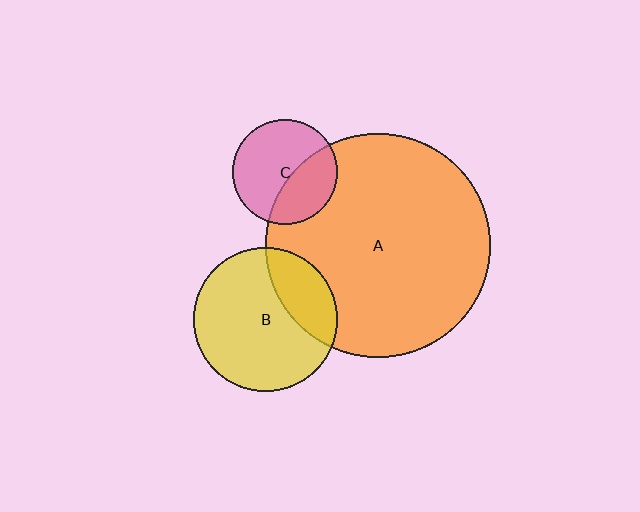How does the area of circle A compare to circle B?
Approximately 2.4 times.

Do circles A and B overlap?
Yes.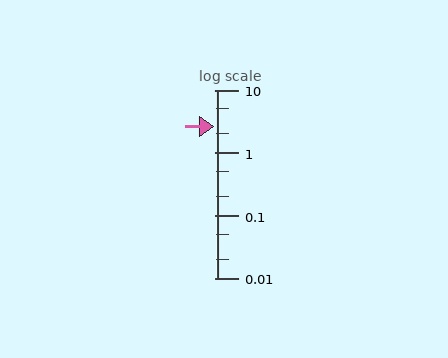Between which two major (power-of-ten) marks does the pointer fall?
The pointer is between 1 and 10.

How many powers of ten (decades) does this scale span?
The scale spans 3 decades, from 0.01 to 10.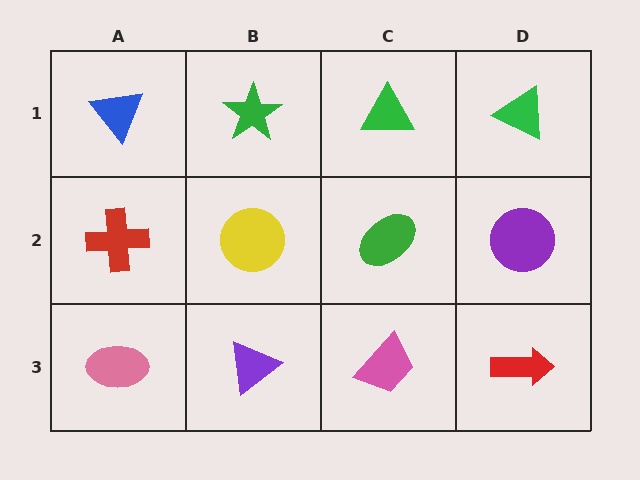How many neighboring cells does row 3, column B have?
3.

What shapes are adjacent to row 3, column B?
A yellow circle (row 2, column B), a pink ellipse (row 3, column A), a pink trapezoid (row 3, column C).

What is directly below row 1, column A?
A red cross.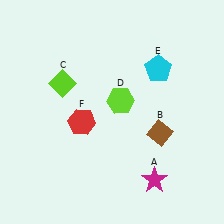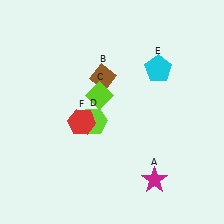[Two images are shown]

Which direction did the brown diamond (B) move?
The brown diamond (B) moved left.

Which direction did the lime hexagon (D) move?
The lime hexagon (D) moved left.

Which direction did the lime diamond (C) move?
The lime diamond (C) moved right.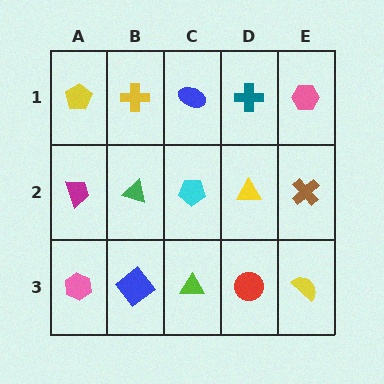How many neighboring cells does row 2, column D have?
4.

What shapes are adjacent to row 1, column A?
A magenta trapezoid (row 2, column A), a yellow cross (row 1, column B).